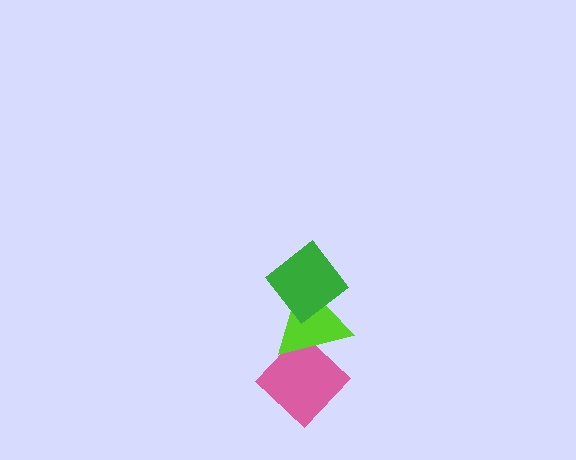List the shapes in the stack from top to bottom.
From top to bottom: the green diamond, the lime triangle, the pink diamond.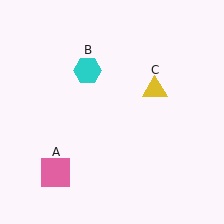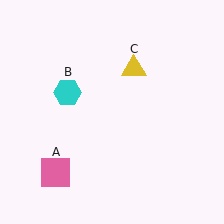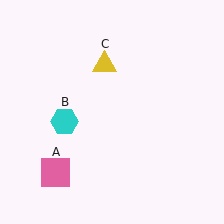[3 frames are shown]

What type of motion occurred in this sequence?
The cyan hexagon (object B), yellow triangle (object C) rotated counterclockwise around the center of the scene.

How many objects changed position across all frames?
2 objects changed position: cyan hexagon (object B), yellow triangle (object C).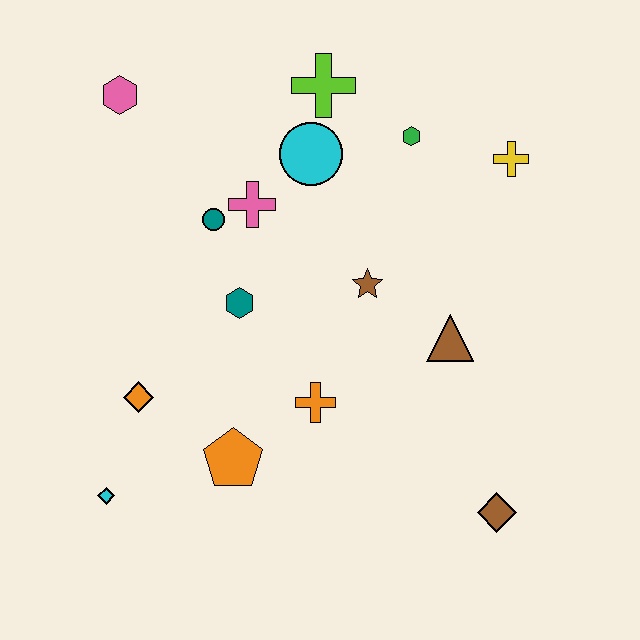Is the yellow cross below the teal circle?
No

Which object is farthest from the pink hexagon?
The brown diamond is farthest from the pink hexagon.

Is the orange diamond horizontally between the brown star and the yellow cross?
No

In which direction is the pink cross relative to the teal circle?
The pink cross is to the right of the teal circle.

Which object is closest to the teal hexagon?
The teal circle is closest to the teal hexagon.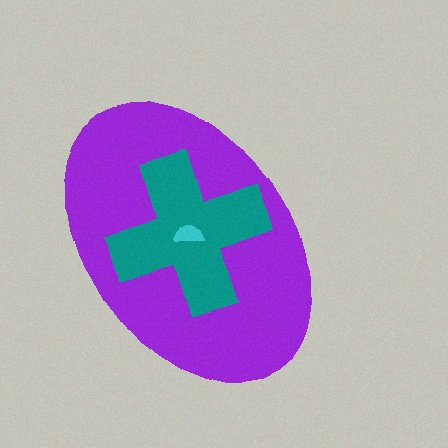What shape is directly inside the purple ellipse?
The teal cross.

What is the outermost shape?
The purple ellipse.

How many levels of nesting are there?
3.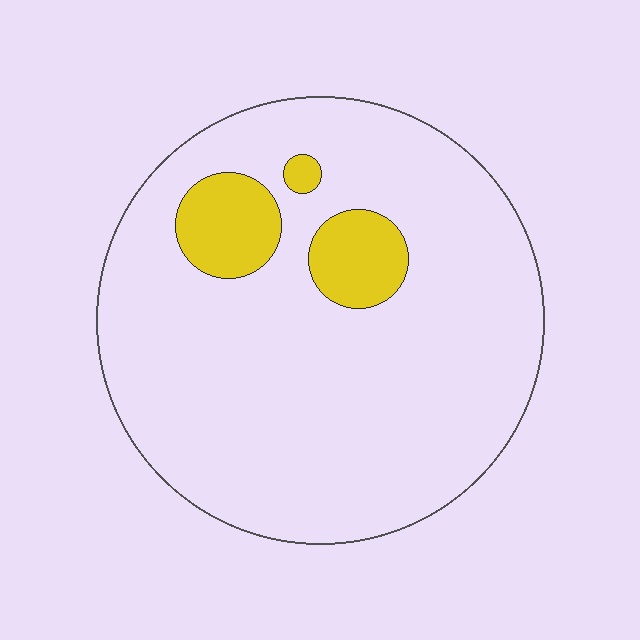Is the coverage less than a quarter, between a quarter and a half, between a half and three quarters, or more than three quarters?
Less than a quarter.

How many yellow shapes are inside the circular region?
3.